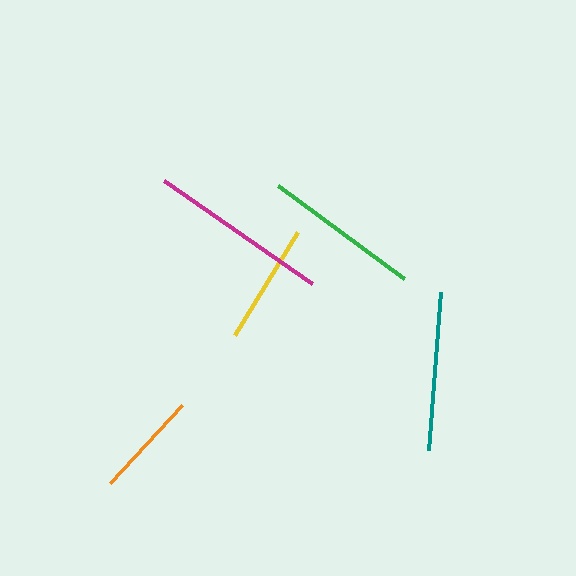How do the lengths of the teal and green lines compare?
The teal and green lines are approximately the same length.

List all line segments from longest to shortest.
From longest to shortest: magenta, teal, green, yellow, orange.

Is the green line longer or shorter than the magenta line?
The magenta line is longer than the green line.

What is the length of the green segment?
The green segment is approximately 156 pixels long.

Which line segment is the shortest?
The orange line is the shortest at approximately 105 pixels.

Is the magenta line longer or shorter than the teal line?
The magenta line is longer than the teal line.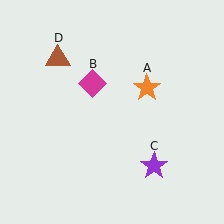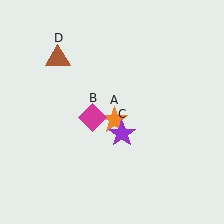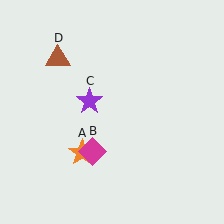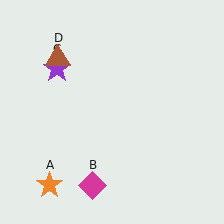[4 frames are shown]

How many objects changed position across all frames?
3 objects changed position: orange star (object A), magenta diamond (object B), purple star (object C).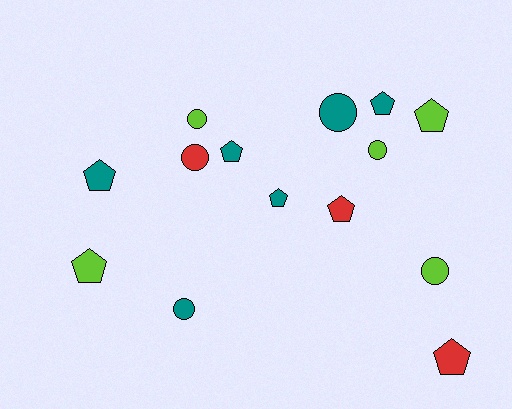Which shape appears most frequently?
Pentagon, with 8 objects.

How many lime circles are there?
There are 3 lime circles.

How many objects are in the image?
There are 14 objects.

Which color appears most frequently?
Teal, with 6 objects.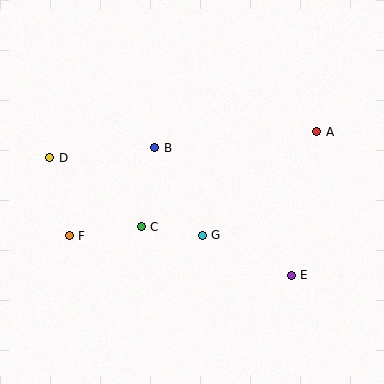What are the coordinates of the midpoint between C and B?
The midpoint between C and B is at (148, 187).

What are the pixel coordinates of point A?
Point A is at (317, 132).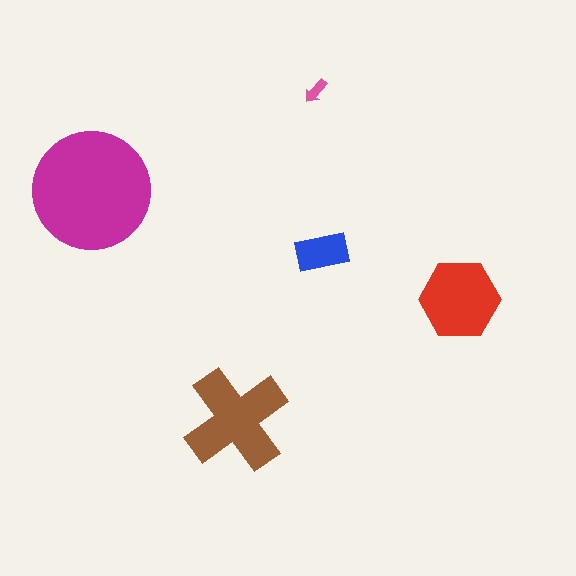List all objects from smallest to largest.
The pink arrow, the blue rectangle, the red hexagon, the brown cross, the magenta circle.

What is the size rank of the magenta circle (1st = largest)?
1st.